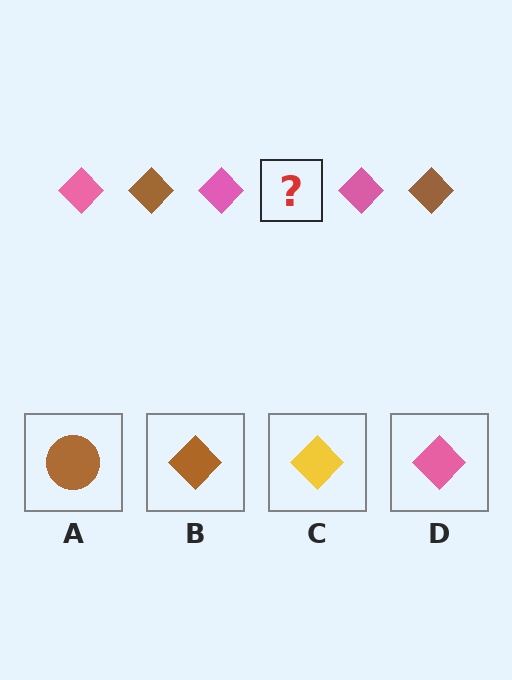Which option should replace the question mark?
Option B.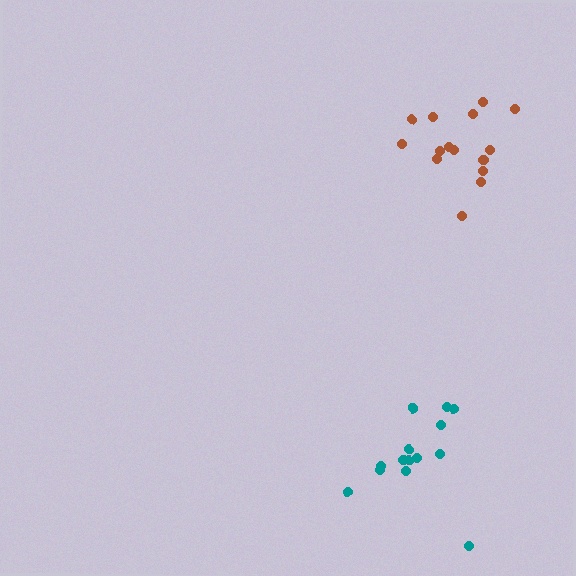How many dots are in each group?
Group 1: 14 dots, Group 2: 15 dots (29 total).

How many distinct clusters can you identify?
There are 2 distinct clusters.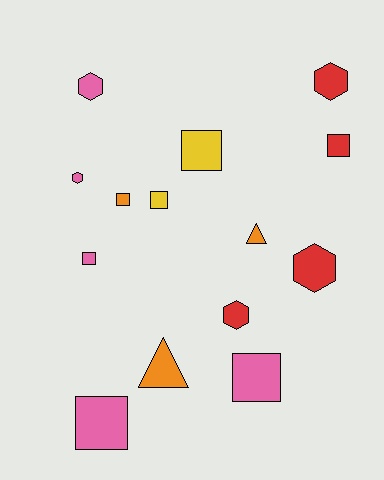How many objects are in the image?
There are 14 objects.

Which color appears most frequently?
Pink, with 5 objects.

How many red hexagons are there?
There are 3 red hexagons.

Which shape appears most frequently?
Square, with 7 objects.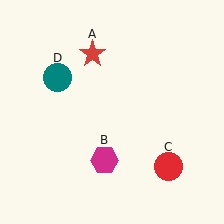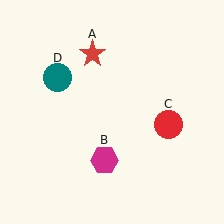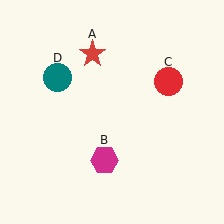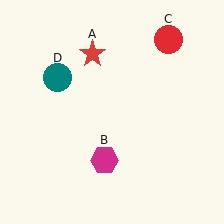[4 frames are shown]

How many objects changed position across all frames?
1 object changed position: red circle (object C).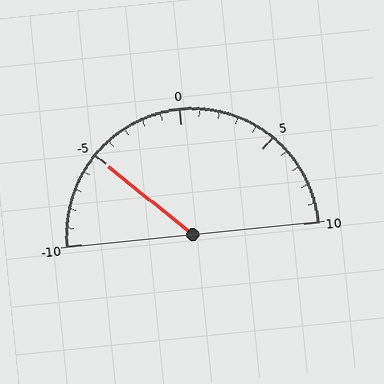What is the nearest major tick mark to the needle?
The nearest major tick mark is -5.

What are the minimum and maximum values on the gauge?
The gauge ranges from -10 to 10.